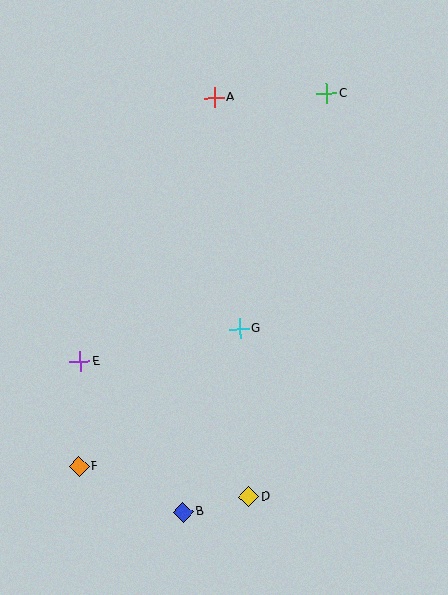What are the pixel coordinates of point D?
Point D is at (249, 497).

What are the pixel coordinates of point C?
Point C is at (326, 94).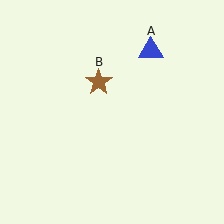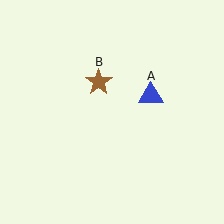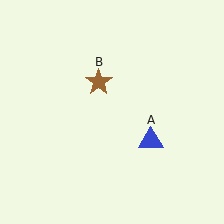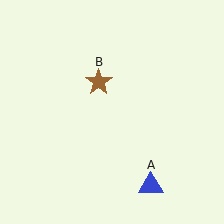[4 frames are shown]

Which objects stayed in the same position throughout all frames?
Brown star (object B) remained stationary.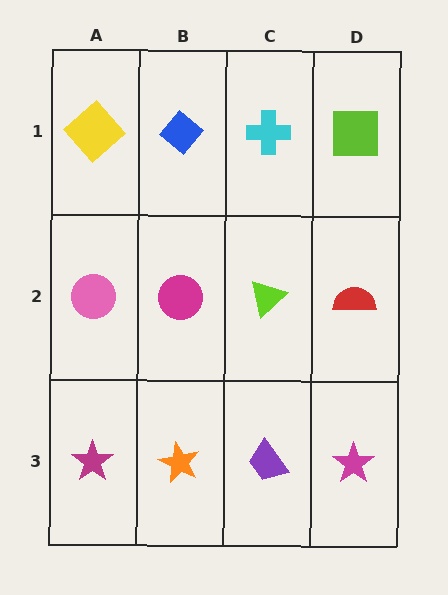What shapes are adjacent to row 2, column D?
A lime square (row 1, column D), a magenta star (row 3, column D), a lime triangle (row 2, column C).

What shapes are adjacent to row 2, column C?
A cyan cross (row 1, column C), a purple trapezoid (row 3, column C), a magenta circle (row 2, column B), a red semicircle (row 2, column D).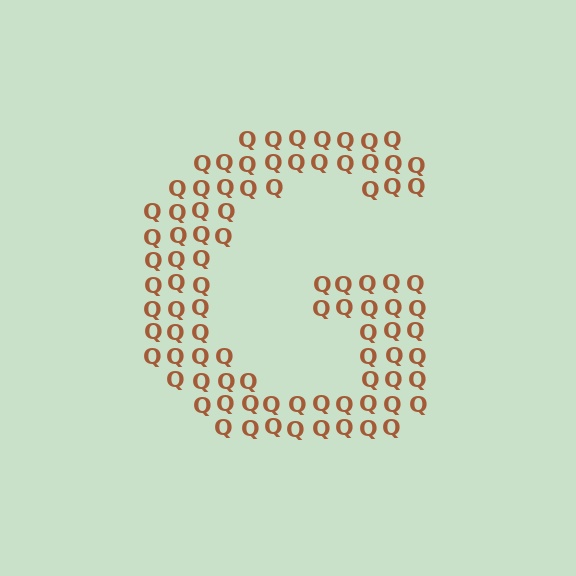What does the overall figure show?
The overall figure shows the letter G.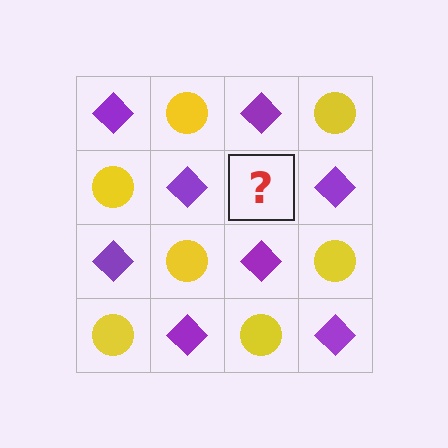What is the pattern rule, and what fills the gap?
The rule is that it alternates purple diamond and yellow circle in a checkerboard pattern. The gap should be filled with a yellow circle.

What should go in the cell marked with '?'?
The missing cell should contain a yellow circle.